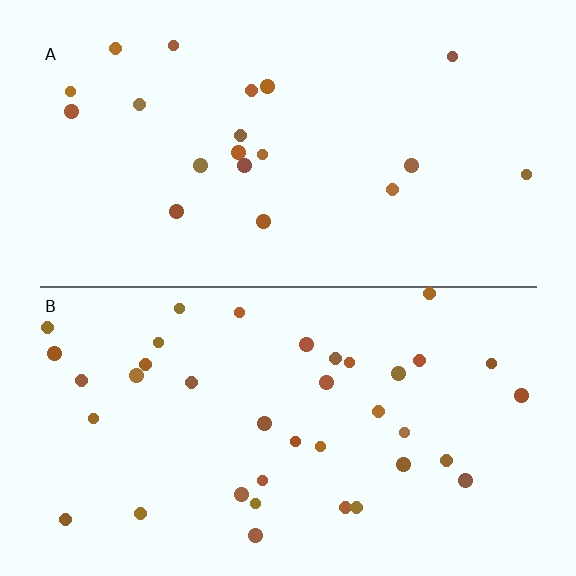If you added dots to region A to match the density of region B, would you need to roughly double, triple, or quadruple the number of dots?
Approximately double.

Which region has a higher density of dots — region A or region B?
B (the bottom).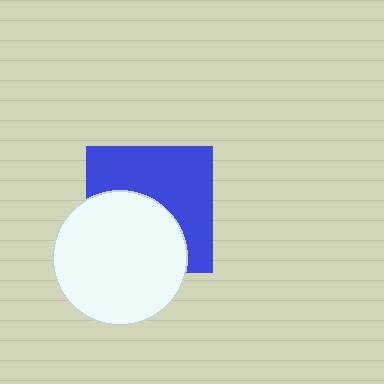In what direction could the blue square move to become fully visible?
The blue square could move up. That would shift it out from behind the white circle entirely.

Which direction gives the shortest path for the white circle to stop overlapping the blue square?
Moving down gives the shortest separation.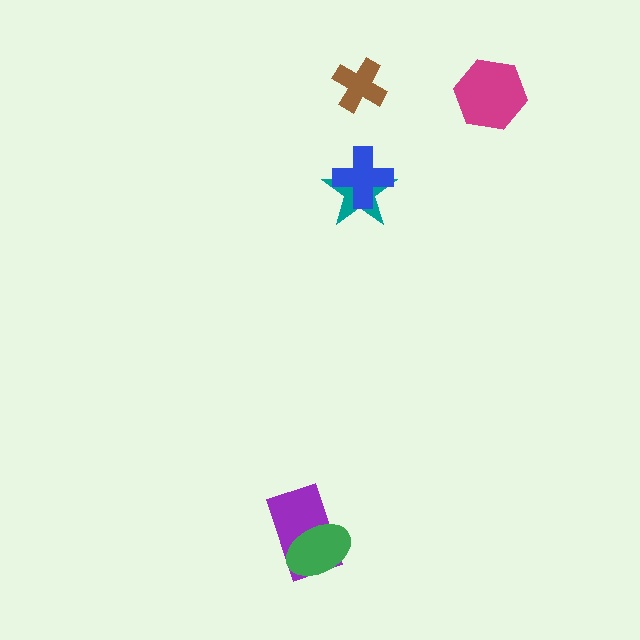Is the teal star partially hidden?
Yes, it is partially covered by another shape.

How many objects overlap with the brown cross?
0 objects overlap with the brown cross.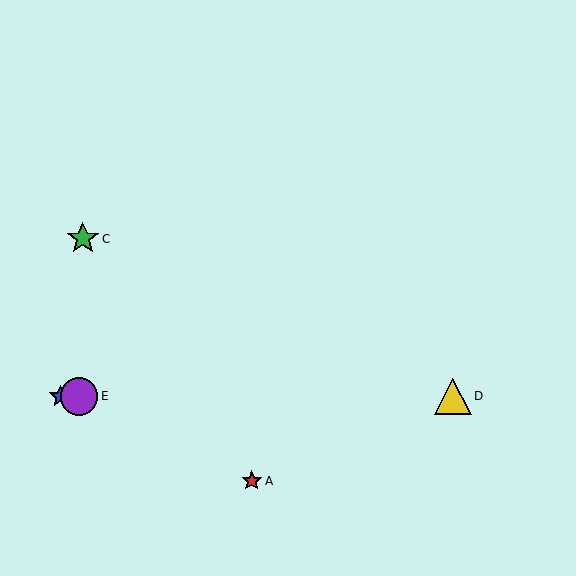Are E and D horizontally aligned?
Yes, both are at y≈396.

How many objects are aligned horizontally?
3 objects (B, D, E) are aligned horizontally.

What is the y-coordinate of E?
Object E is at y≈396.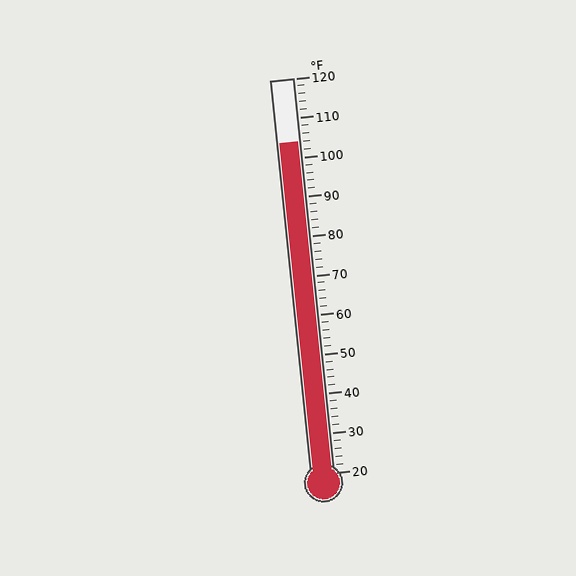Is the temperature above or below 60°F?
The temperature is above 60°F.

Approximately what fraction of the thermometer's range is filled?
The thermometer is filled to approximately 85% of its range.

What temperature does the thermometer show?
The thermometer shows approximately 104°F.